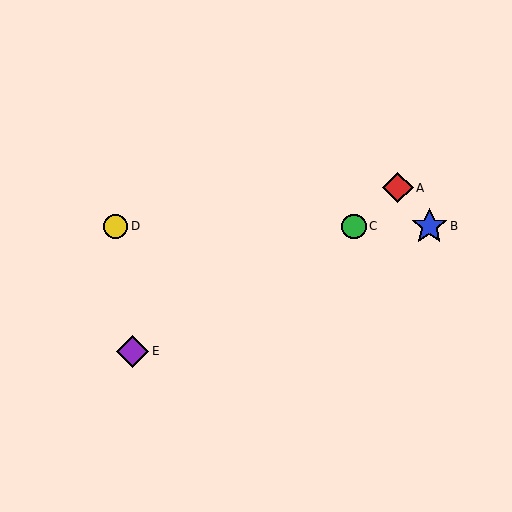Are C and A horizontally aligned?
No, C is at y≈226 and A is at y≈188.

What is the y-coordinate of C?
Object C is at y≈226.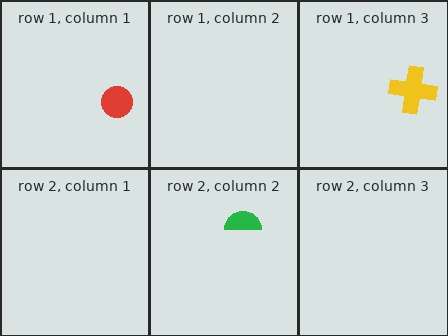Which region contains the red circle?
The row 1, column 1 region.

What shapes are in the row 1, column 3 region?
The yellow cross.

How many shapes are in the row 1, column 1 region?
1.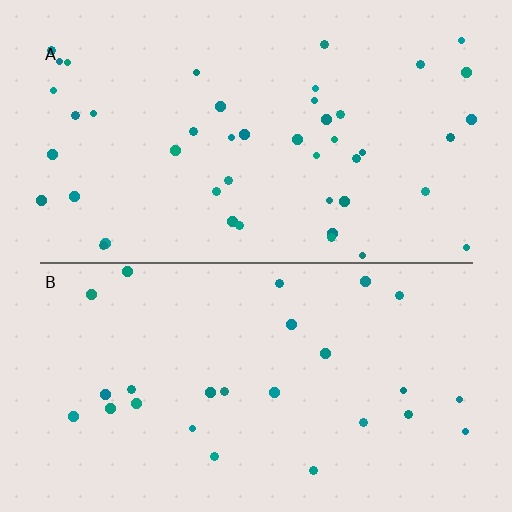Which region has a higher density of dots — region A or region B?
A (the top).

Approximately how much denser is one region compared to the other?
Approximately 1.8× — region A over region B.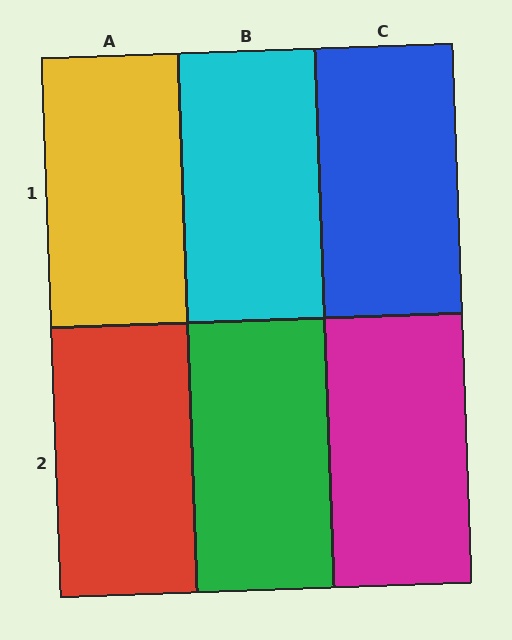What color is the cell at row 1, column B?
Cyan.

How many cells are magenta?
1 cell is magenta.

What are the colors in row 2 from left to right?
Red, green, magenta.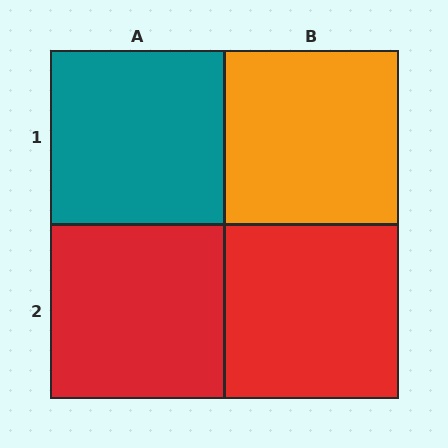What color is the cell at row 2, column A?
Red.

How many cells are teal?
1 cell is teal.